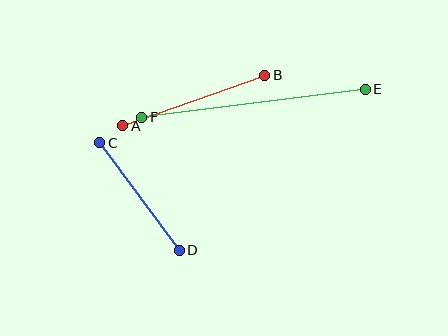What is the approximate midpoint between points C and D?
The midpoint is at approximately (140, 197) pixels.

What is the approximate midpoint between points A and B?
The midpoint is at approximately (194, 101) pixels.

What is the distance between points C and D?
The distance is approximately 134 pixels.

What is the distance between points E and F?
The distance is approximately 225 pixels.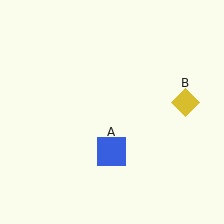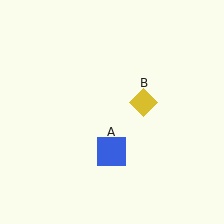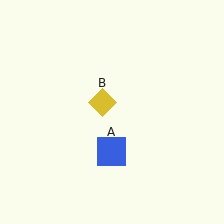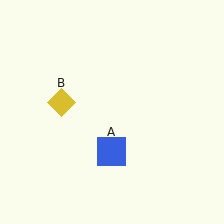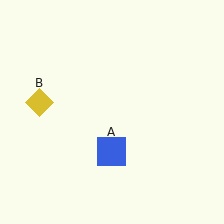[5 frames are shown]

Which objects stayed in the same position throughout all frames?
Blue square (object A) remained stationary.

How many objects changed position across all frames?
1 object changed position: yellow diamond (object B).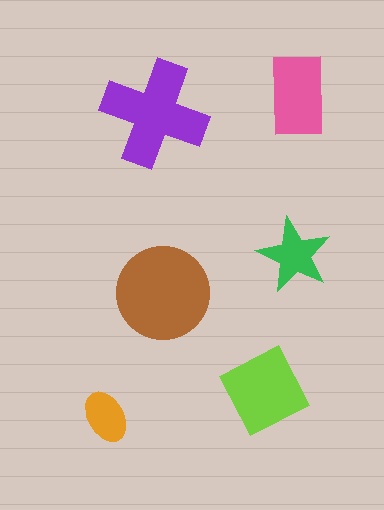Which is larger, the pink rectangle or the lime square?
The lime square.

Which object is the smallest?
The orange ellipse.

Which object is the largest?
The brown circle.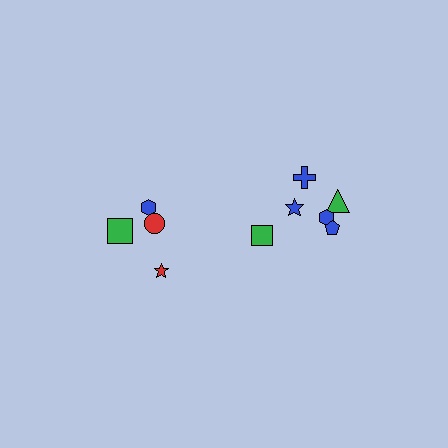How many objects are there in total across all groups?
There are 10 objects.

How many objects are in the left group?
There are 4 objects.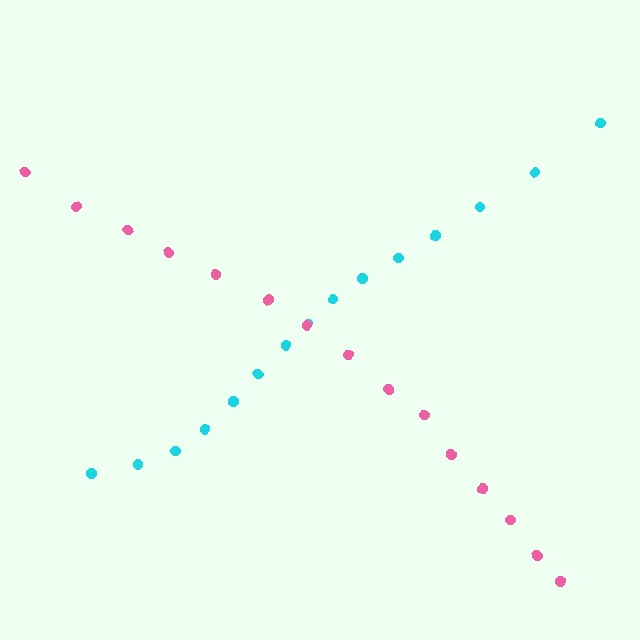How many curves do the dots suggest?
There are 2 distinct paths.